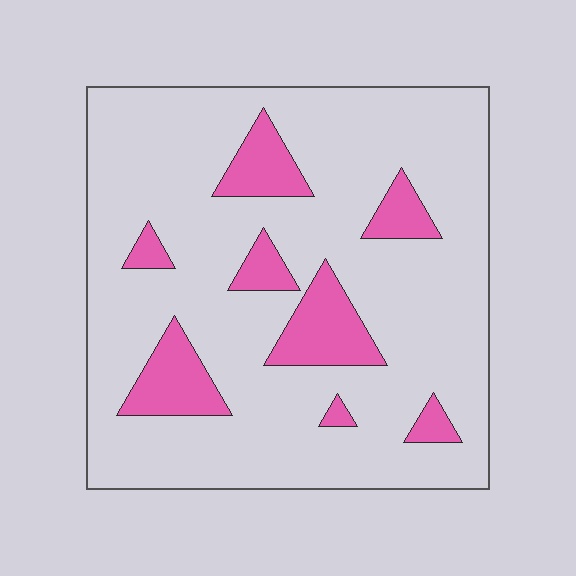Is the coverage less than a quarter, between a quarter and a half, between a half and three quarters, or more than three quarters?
Less than a quarter.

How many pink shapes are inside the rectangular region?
8.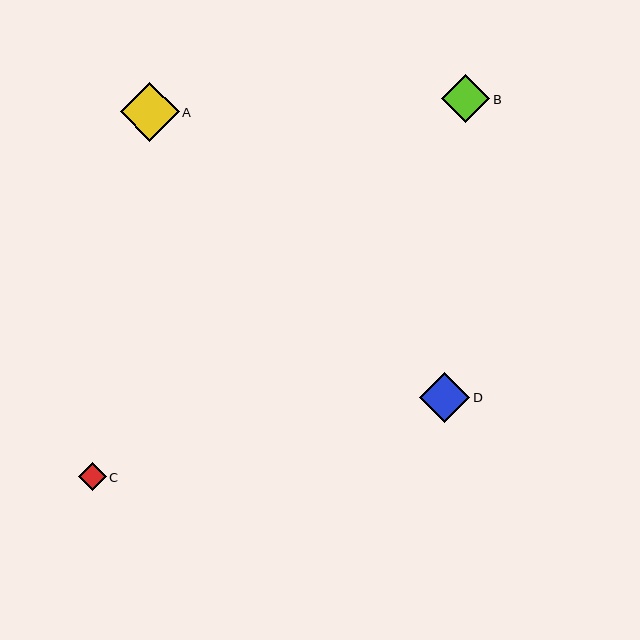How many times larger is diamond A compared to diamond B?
Diamond A is approximately 1.2 times the size of diamond B.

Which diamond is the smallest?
Diamond C is the smallest with a size of approximately 28 pixels.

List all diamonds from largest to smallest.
From largest to smallest: A, D, B, C.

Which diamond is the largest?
Diamond A is the largest with a size of approximately 59 pixels.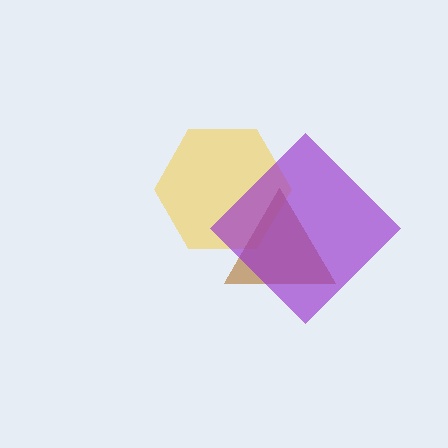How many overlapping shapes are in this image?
There are 3 overlapping shapes in the image.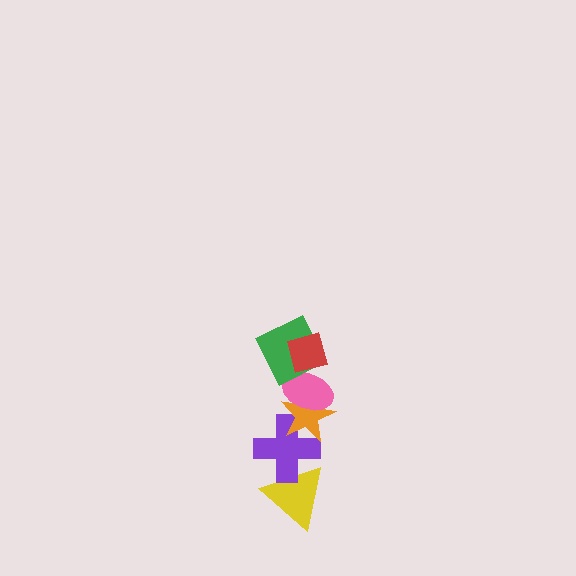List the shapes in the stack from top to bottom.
From top to bottom: the red square, the green square, the pink ellipse, the orange star, the purple cross, the yellow triangle.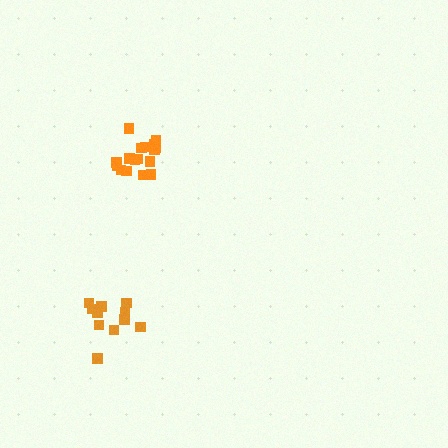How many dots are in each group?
Group 1: 11 dots, Group 2: 17 dots (28 total).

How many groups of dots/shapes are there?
There are 2 groups.